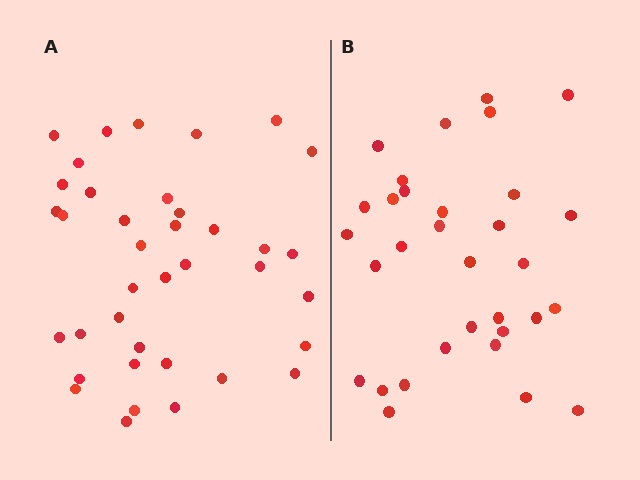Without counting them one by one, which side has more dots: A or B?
Region A (the left region) has more dots.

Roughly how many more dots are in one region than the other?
Region A has about 6 more dots than region B.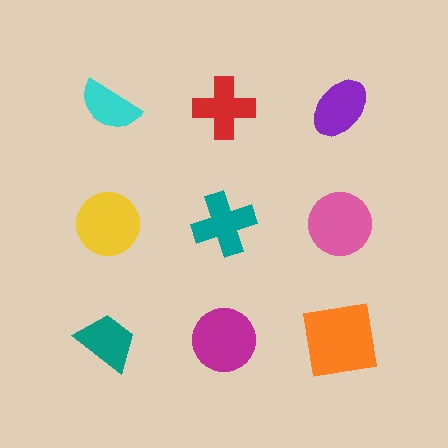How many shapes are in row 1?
3 shapes.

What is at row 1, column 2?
A red cross.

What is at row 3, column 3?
An orange square.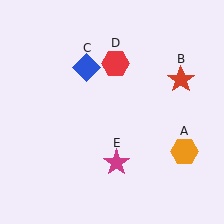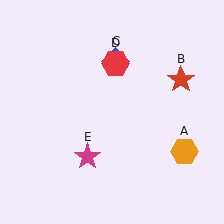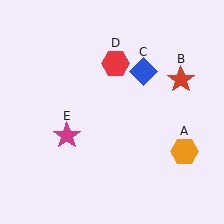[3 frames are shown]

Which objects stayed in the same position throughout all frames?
Orange hexagon (object A) and red star (object B) and red hexagon (object D) remained stationary.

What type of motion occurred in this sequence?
The blue diamond (object C), magenta star (object E) rotated clockwise around the center of the scene.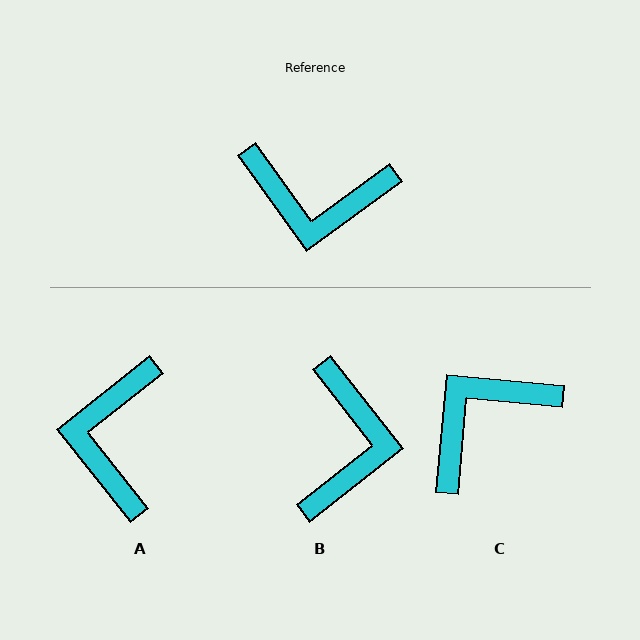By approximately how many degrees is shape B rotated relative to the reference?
Approximately 92 degrees counter-clockwise.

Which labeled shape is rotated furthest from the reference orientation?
C, about 131 degrees away.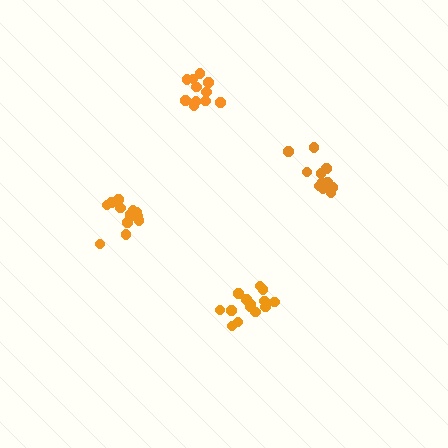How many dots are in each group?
Group 1: 14 dots, Group 2: 14 dots, Group 3: 11 dots, Group 4: 11 dots (50 total).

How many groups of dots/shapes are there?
There are 4 groups.